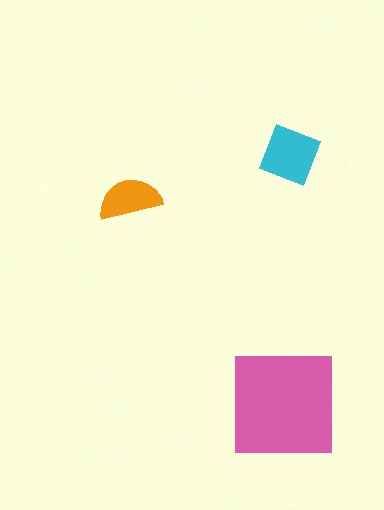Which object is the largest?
The pink square.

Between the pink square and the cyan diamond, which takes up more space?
The pink square.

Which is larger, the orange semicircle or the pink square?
The pink square.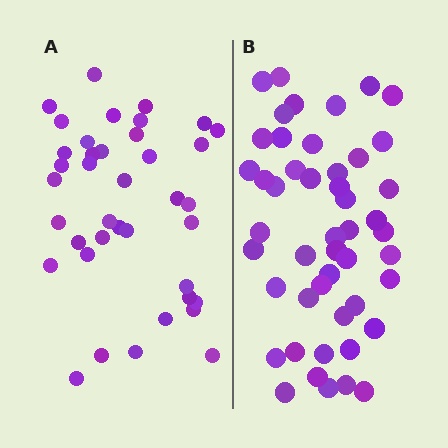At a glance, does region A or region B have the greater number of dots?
Region B (the right region) has more dots.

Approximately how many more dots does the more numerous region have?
Region B has roughly 8 or so more dots than region A.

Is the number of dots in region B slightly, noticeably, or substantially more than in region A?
Region B has only slightly more — the two regions are fairly close. The ratio is roughly 1.2 to 1.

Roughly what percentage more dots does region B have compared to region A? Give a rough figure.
About 25% more.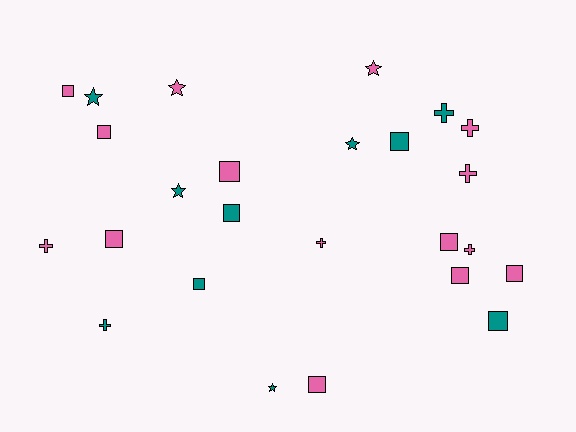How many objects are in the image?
There are 25 objects.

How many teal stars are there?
There are 4 teal stars.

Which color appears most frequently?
Pink, with 15 objects.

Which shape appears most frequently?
Square, with 12 objects.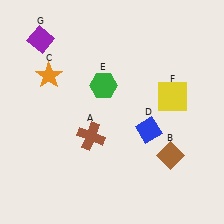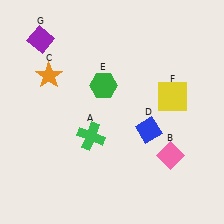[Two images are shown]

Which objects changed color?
A changed from brown to green. B changed from brown to pink.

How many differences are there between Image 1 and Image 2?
There are 2 differences between the two images.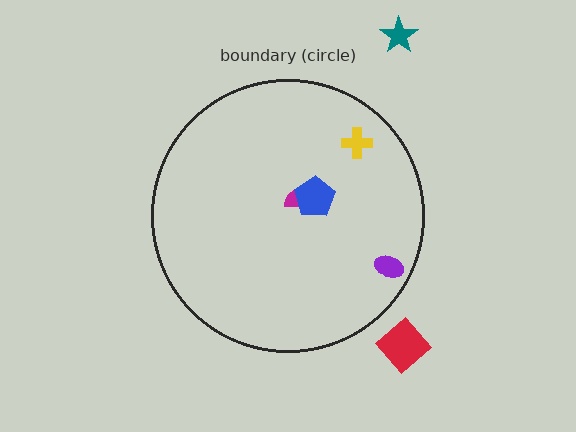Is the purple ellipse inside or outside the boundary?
Inside.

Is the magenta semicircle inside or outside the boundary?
Inside.